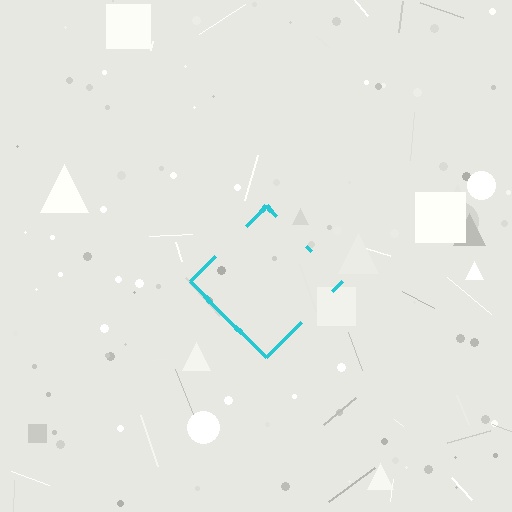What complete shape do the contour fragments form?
The contour fragments form a diamond.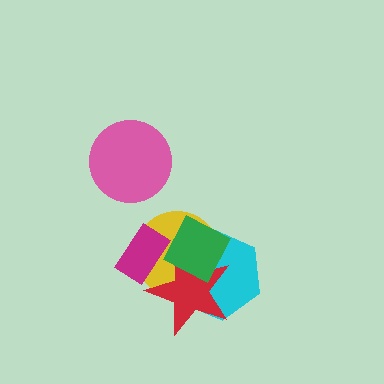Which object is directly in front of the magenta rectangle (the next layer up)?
The red star is directly in front of the magenta rectangle.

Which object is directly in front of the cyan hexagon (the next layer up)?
The red star is directly in front of the cyan hexagon.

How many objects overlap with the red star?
4 objects overlap with the red star.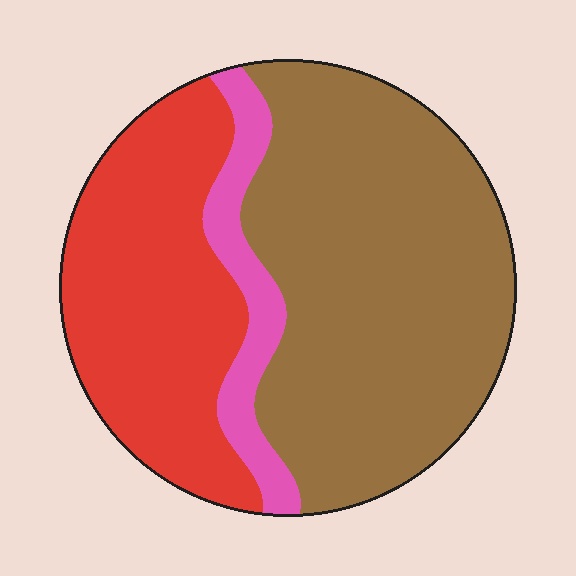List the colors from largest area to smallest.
From largest to smallest: brown, red, pink.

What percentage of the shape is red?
Red takes up between a quarter and a half of the shape.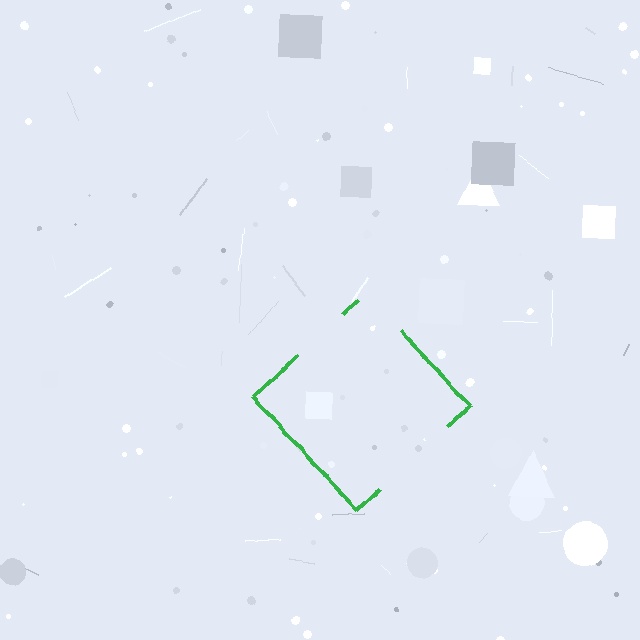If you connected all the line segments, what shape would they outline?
They would outline a diamond.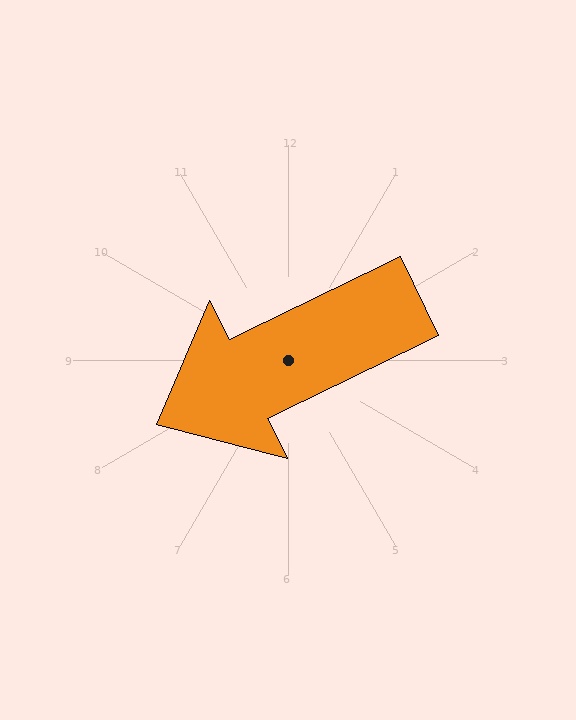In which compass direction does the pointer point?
Southwest.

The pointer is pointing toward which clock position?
Roughly 8 o'clock.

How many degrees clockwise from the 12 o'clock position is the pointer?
Approximately 244 degrees.